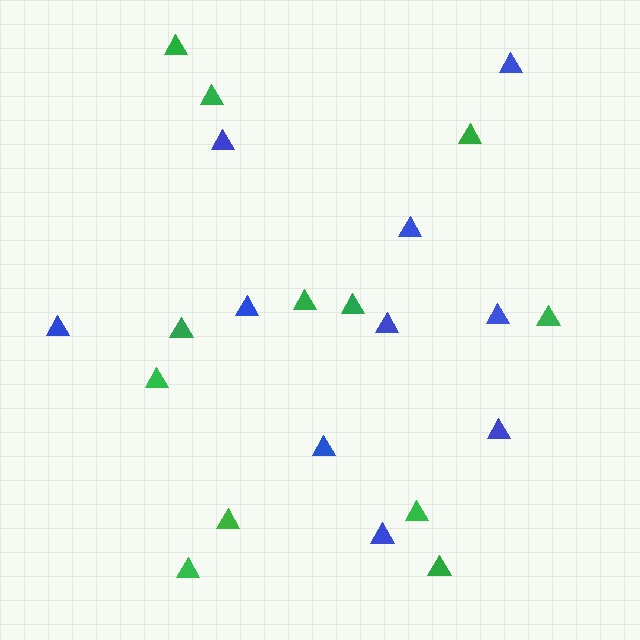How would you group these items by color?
There are 2 groups: one group of green triangles (12) and one group of blue triangles (10).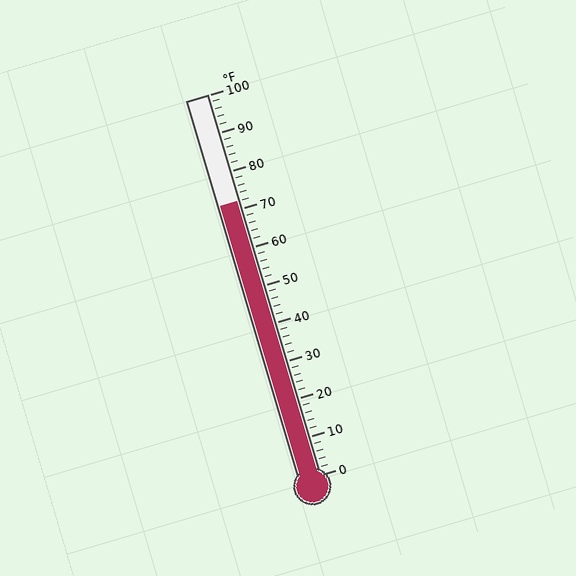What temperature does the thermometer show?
The thermometer shows approximately 72°F.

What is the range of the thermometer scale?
The thermometer scale ranges from 0°F to 100°F.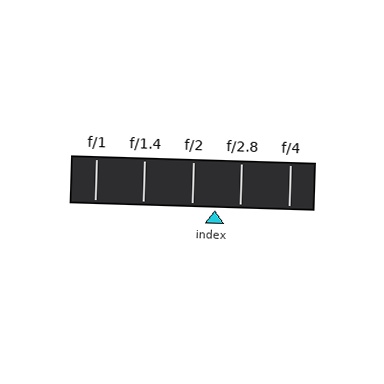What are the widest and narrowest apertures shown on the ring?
The widest aperture shown is f/1 and the narrowest is f/4.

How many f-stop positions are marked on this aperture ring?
There are 5 f-stop positions marked.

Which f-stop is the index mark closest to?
The index mark is closest to f/2.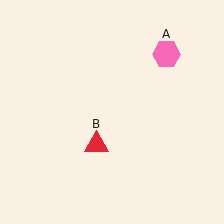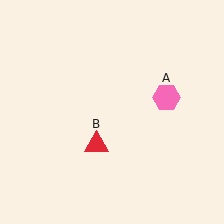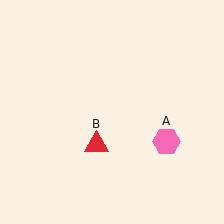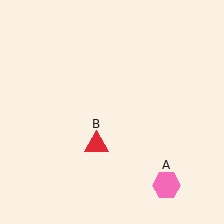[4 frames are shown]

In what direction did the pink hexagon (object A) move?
The pink hexagon (object A) moved down.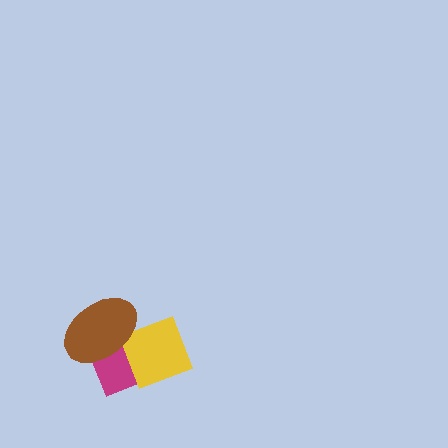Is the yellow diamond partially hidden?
Yes, it is partially covered by another shape.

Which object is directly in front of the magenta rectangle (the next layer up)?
The yellow diamond is directly in front of the magenta rectangle.